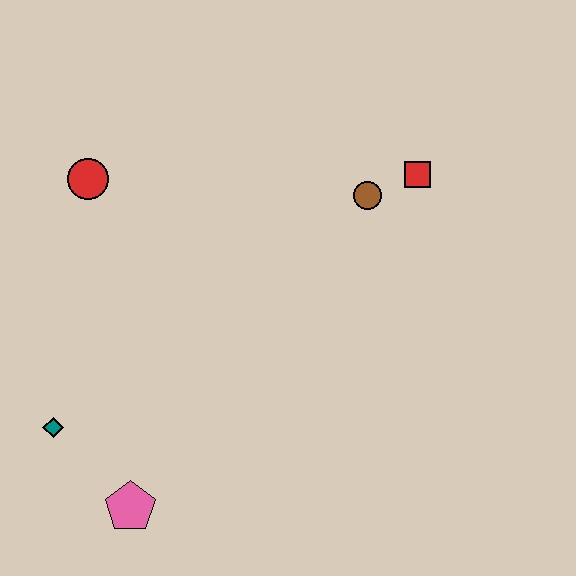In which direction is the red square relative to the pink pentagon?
The red square is above the pink pentagon.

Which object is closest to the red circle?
The teal diamond is closest to the red circle.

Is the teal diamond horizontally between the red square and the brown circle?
No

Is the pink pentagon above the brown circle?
No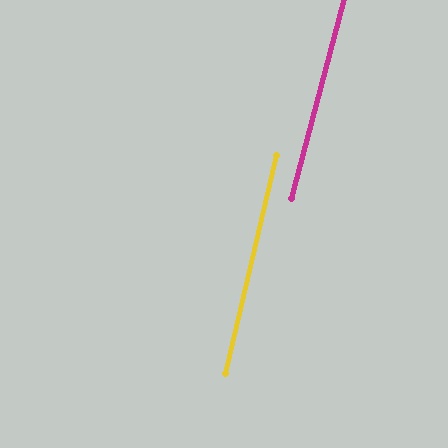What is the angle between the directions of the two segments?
Approximately 1 degree.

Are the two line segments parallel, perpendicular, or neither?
Parallel — their directions differ by only 1.3°.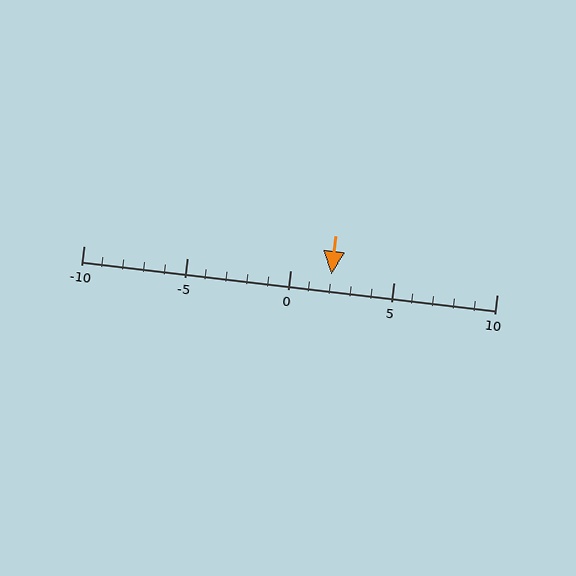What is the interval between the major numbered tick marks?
The major tick marks are spaced 5 units apart.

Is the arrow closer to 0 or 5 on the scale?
The arrow is closer to 0.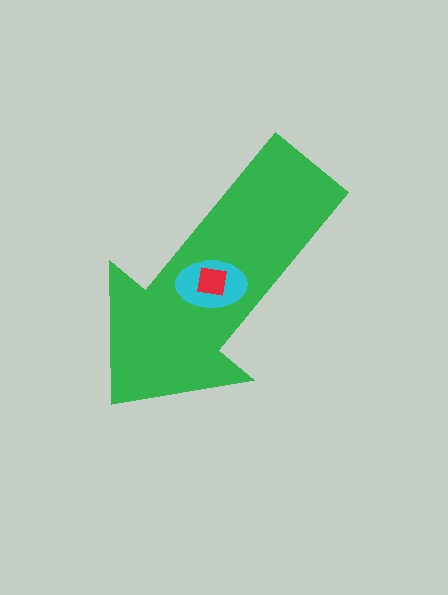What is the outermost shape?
The green arrow.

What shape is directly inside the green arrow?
The cyan ellipse.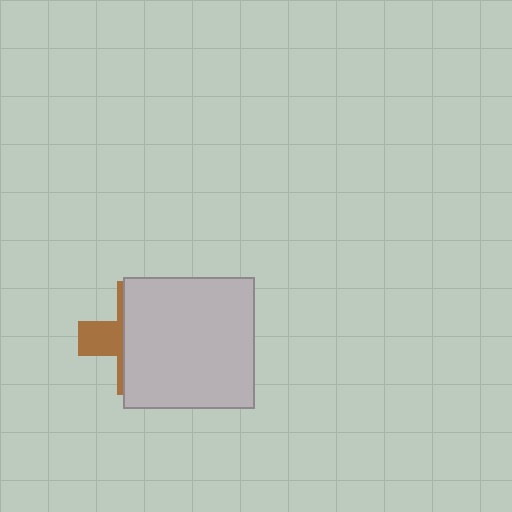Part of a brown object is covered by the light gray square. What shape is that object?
It is a cross.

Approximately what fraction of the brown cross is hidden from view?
Roughly 69% of the brown cross is hidden behind the light gray square.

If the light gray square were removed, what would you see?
You would see the complete brown cross.